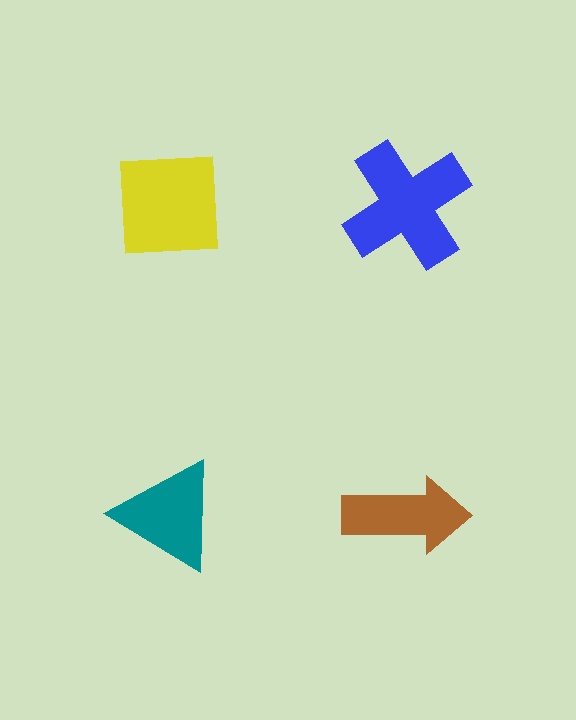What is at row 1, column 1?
A yellow square.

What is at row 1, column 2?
A blue cross.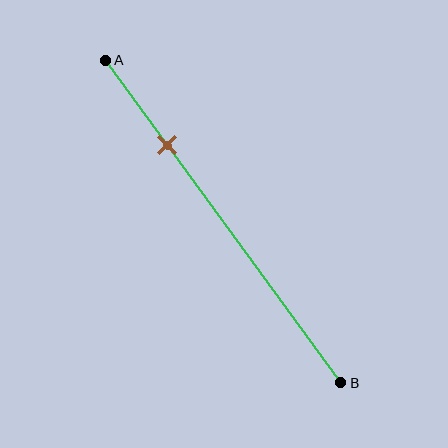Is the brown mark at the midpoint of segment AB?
No, the mark is at about 25% from A, not at the 50% midpoint.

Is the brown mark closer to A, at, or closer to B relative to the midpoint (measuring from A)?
The brown mark is closer to point A than the midpoint of segment AB.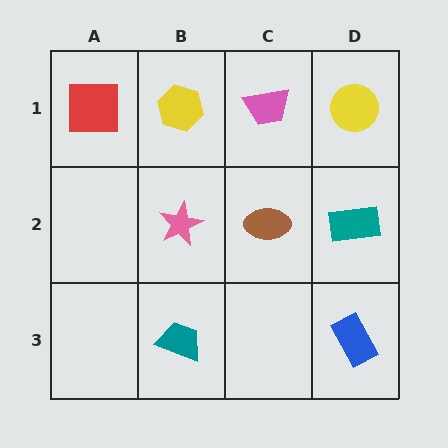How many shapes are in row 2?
3 shapes.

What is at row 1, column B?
A yellow hexagon.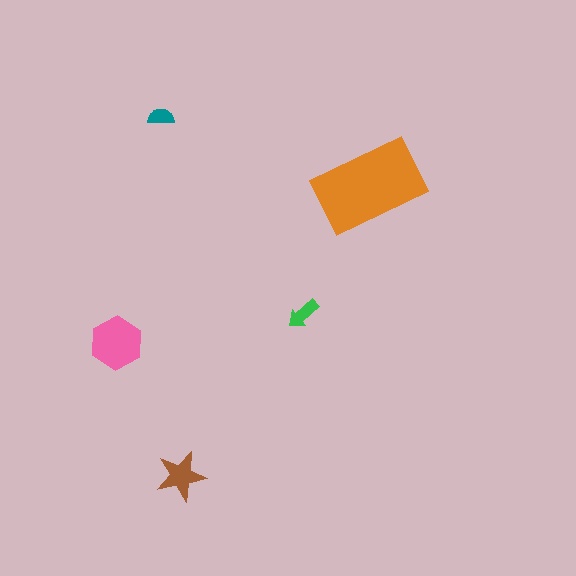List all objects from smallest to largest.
The teal semicircle, the green arrow, the brown star, the pink hexagon, the orange rectangle.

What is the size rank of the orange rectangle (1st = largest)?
1st.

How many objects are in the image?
There are 5 objects in the image.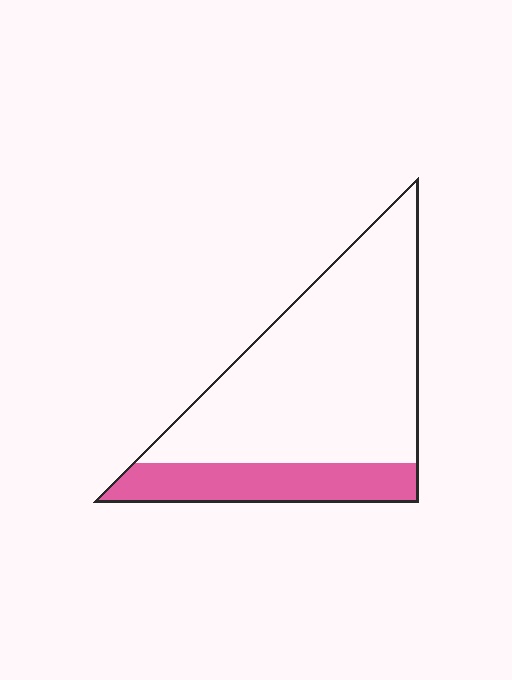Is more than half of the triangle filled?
No.